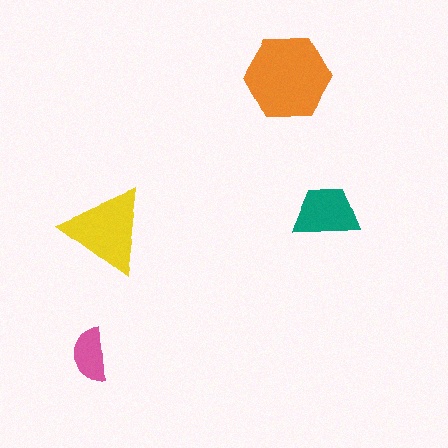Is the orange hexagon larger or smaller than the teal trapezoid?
Larger.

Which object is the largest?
The orange hexagon.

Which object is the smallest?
The pink semicircle.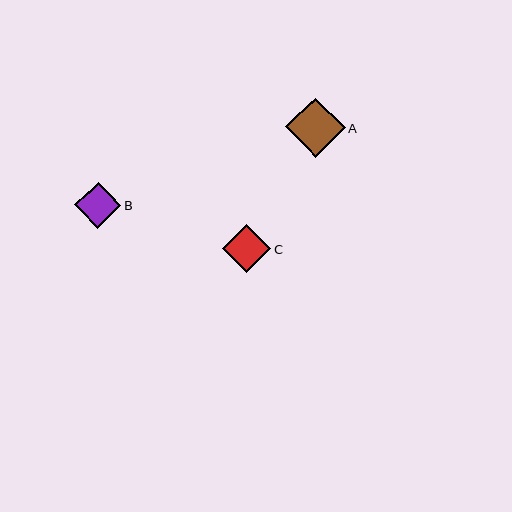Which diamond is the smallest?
Diamond B is the smallest with a size of approximately 46 pixels.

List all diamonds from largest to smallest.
From largest to smallest: A, C, B.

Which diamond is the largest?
Diamond A is the largest with a size of approximately 59 pixels.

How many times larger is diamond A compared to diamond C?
Diamond A is approximately 1.2 times the size of diamond C.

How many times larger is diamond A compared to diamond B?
Diamond A is approximately 1.3 times the size of diamond B.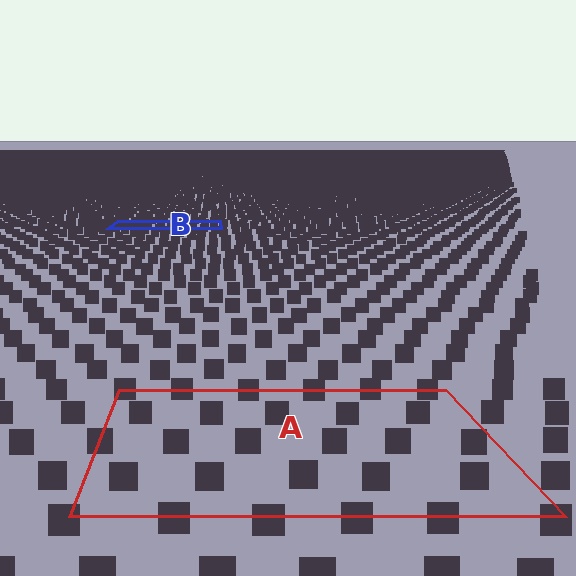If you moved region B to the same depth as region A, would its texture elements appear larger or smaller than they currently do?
They would appear larger. At a closer depth, the same texture elements are projected at a bigger on-screen size.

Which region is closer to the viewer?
Region A is closer. The texture elements there are larger and more spread out.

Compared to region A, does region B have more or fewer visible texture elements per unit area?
Region B has more texture elements per unit area — they are packed more densely because it is farther away.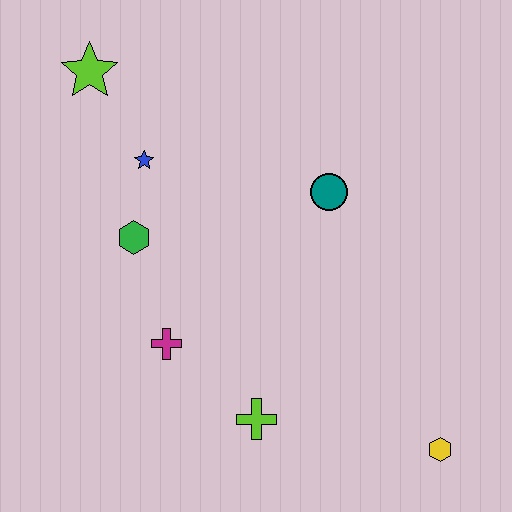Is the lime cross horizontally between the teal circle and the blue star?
Yes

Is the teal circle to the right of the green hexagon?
Yes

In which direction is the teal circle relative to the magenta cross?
The teal circle is to the right of the magenta cross.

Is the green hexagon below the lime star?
Yes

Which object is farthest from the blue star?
The yellow hexagon is farthest from the blue star.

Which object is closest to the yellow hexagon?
The lime cross is closest to the yellow hexagon.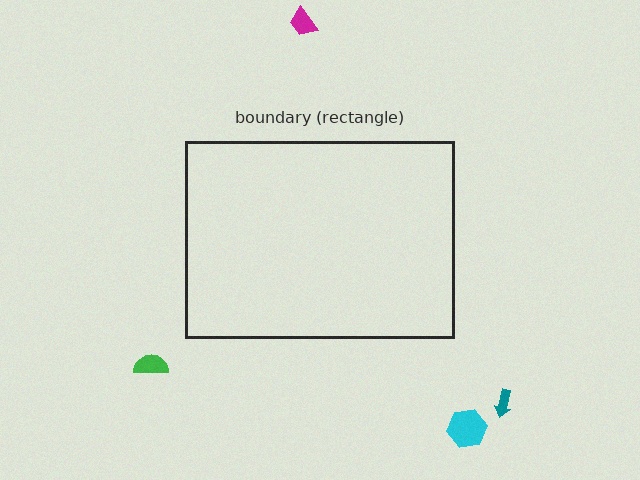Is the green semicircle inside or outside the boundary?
Outside.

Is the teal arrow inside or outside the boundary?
Outside.